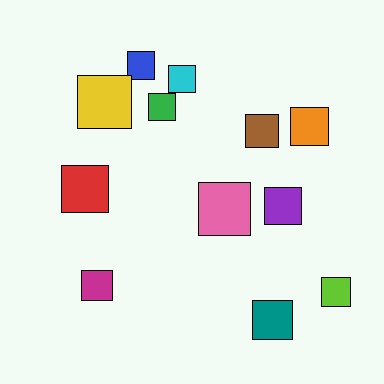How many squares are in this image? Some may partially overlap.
There are 12 squares.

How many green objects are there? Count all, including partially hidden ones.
There is 1 green object.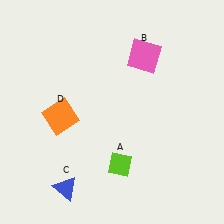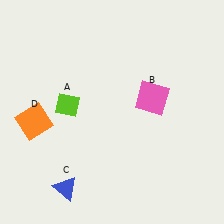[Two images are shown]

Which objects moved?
The objects that moved are: the lime diamond (A), the pink square (B), the orange square (D).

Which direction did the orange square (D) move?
The orange square (D) moved left.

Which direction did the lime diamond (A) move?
The lime diamond (A) moved up.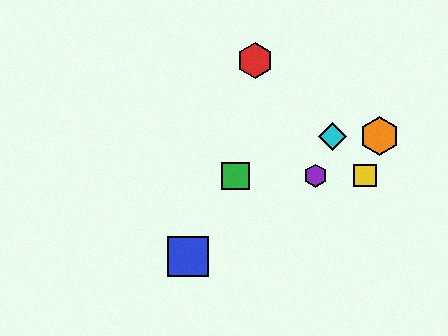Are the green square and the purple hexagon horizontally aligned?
Yes, both are at y≈176.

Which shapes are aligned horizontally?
The green square, the yellow square, the purple hexagon are aligned horizontally.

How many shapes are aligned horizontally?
3 shapes (the green square, the yellow square, the purple hexagon) are aligned horizontally.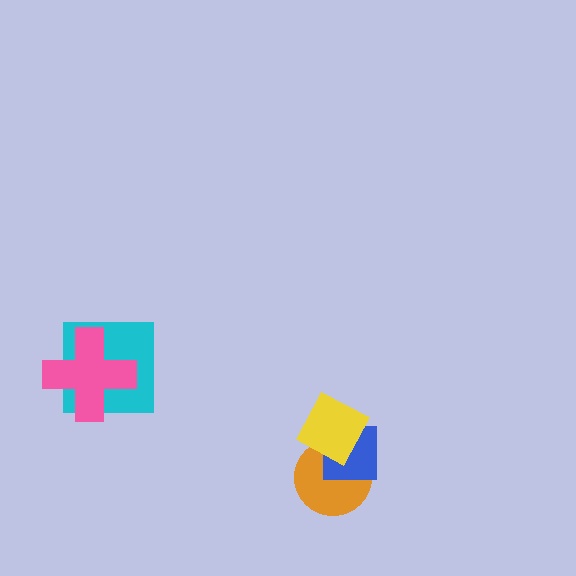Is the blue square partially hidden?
Yes, it is partially covered by another shape.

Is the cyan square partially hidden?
Yes, it is partially covered by another shape.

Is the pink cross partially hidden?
No, no other shape covers it.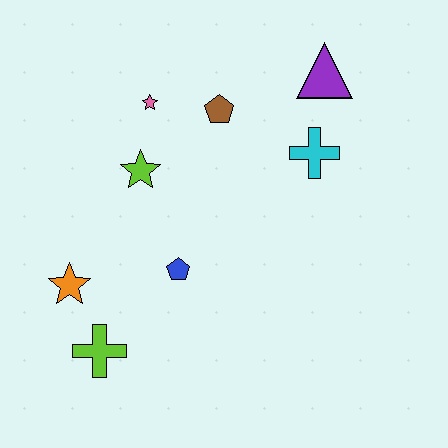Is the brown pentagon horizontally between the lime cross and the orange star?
No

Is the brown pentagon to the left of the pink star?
No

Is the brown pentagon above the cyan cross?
Yes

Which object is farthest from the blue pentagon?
The purple triangle is farthest from the blue pentagon.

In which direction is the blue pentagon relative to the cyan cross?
The blue pentagon is to the left of the cyan cross.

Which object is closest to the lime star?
The pink star is closest to the lime star.